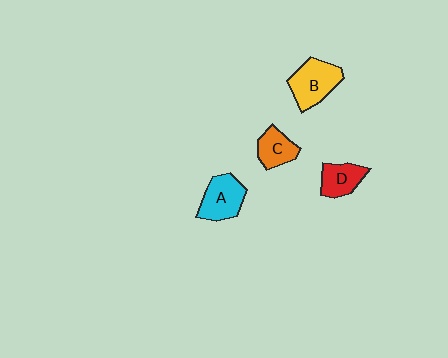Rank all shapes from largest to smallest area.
From largest to smallest: B (yellow), A (cyan), D (red), C (orange).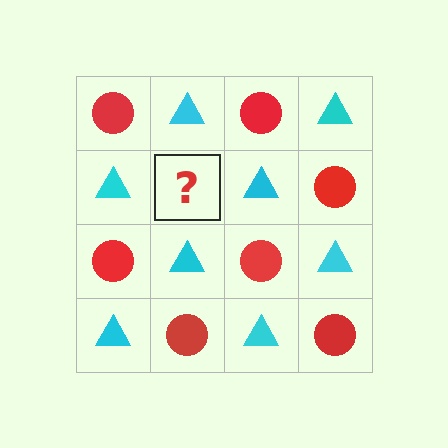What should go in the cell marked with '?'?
The missing cell should contain a red circle.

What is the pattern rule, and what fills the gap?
The rule is that it alternates red circle and cyan triangle in a checkerboard pattern. The gap should be filled with a red circle.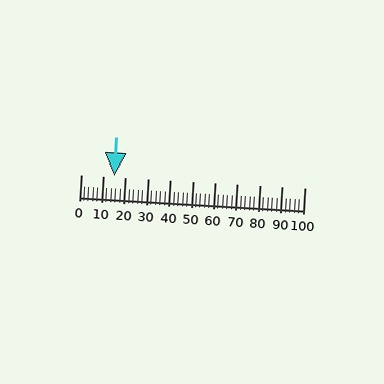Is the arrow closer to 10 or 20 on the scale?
The arrow is closer to 20.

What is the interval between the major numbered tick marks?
The major tick marks are spaced 10 units apart.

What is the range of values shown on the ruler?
The ruler shows values from 0 to 100.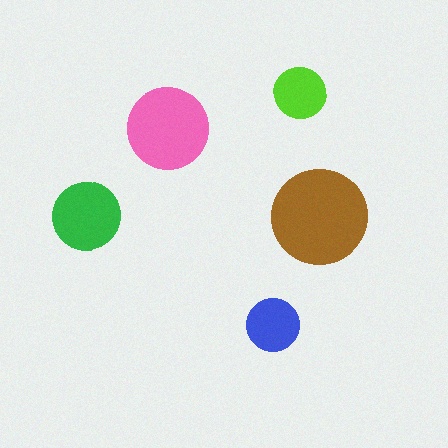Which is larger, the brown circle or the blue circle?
The brown one.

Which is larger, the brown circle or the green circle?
The brown one.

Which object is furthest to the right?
The brown circle is rightmost.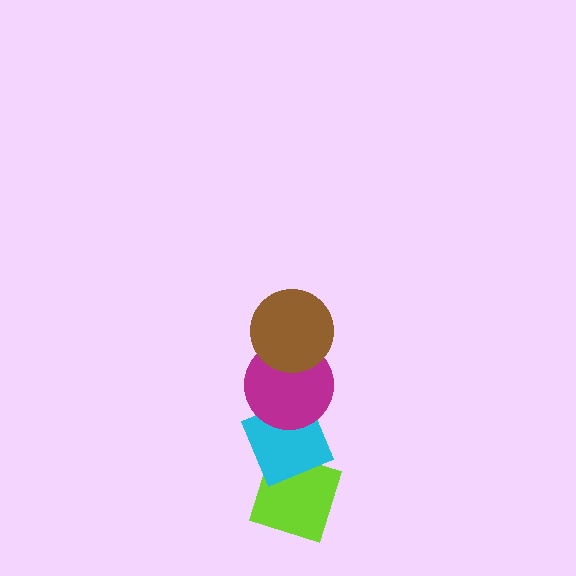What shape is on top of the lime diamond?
The cyan diamond is on top of the lime diamond.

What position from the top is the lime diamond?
The lime diamond is 4th from the top.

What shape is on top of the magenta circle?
The brown circle is on top of the magenta circle.